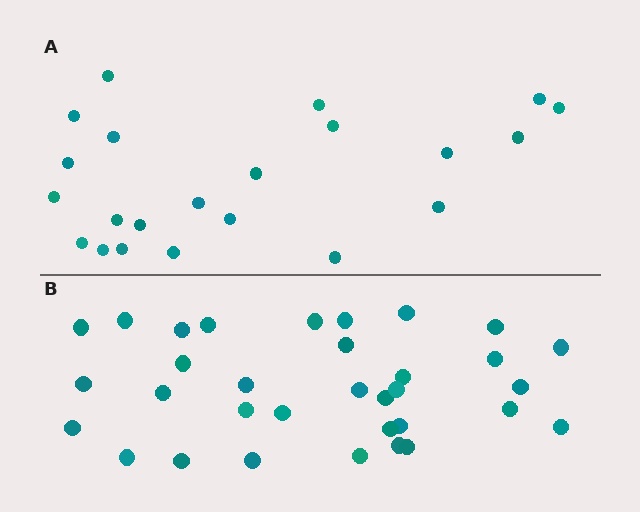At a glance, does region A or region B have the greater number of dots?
Region B (the bottom region) has more dots.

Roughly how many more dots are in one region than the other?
Region B has roughly 12 or so more dots than region A.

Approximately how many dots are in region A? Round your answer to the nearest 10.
About 20 dots. (The exact count is 22, which rounds to 20.)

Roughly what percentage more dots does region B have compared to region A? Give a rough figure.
About 50% more.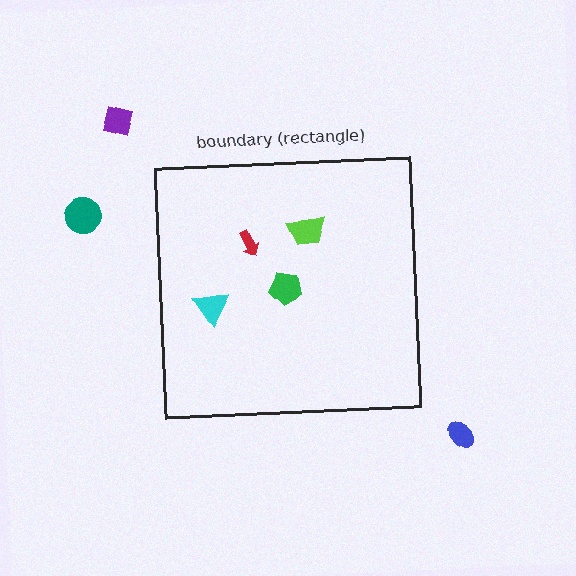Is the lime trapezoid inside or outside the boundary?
Inside.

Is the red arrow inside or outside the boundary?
Inside.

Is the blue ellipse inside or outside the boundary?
Outside.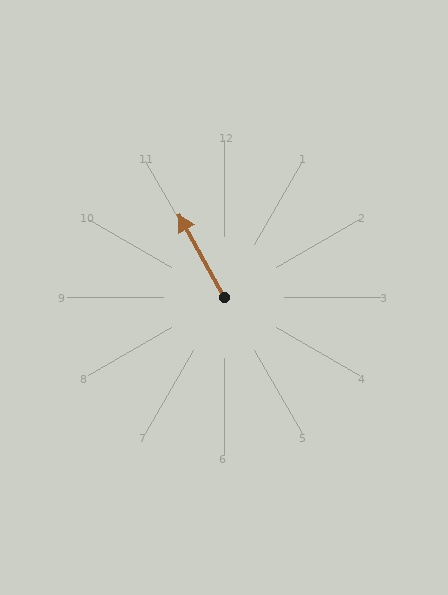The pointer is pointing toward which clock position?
Roughly 11 o'clock.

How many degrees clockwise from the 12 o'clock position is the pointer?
Approximately 331 degrees.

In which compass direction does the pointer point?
Northwest.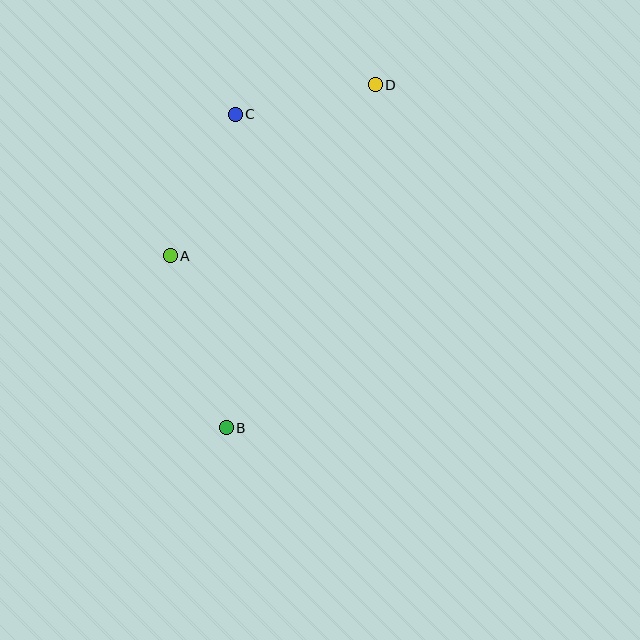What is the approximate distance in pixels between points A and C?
The distance between A and C is approximately 156 pixels.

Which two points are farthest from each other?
Points B and D are farthest from each other.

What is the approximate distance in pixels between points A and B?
The distance between A and B is approximately 181 pixels.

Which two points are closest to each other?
Points C and D are closest to each other.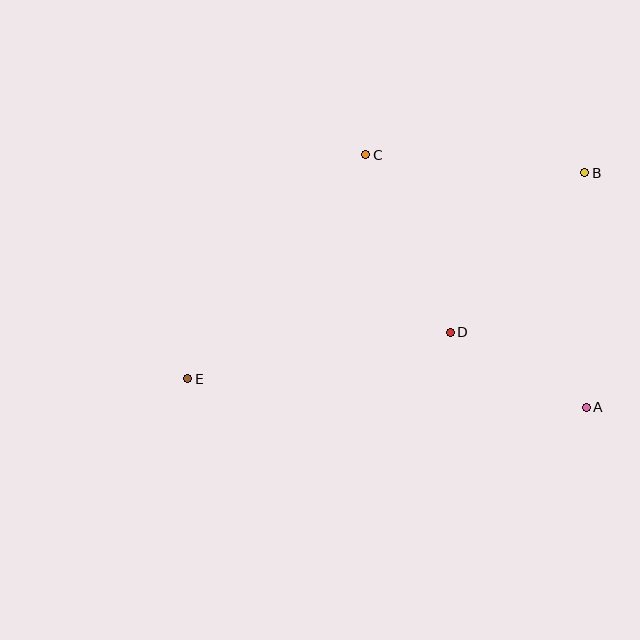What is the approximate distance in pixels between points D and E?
The distance between D and E is approximately 266 pixels.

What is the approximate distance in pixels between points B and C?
The distance between B and C is approximately 220 pixels.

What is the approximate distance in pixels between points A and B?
The distance between A and B is approximately 235 pixels.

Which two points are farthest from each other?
Points B and E are farthest from each other.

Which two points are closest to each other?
Points A and D are closest to each other.